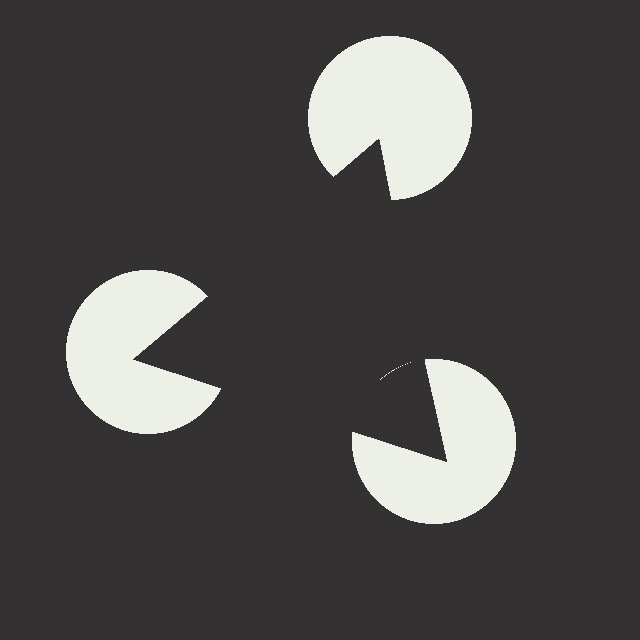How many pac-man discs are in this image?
There are 3 — one at each vertex of the illusory triangle.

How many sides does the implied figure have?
3 sides.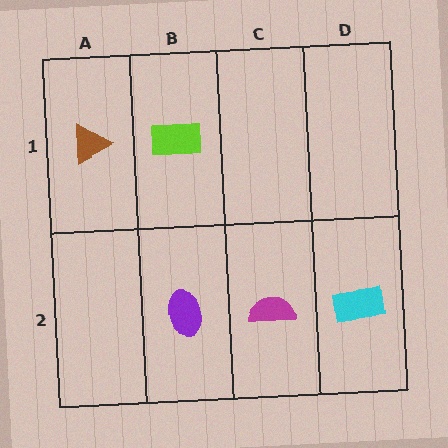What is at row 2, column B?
A purple ellipse.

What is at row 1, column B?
A lime rectangle.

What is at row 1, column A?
A brown triangle.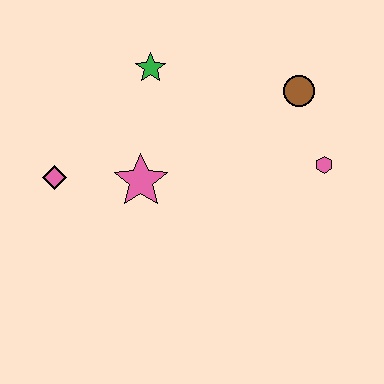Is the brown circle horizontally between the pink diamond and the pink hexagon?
Yes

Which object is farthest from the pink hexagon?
The pink diamond is farthest from the pink hexagon.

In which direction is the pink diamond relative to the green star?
The pink diamond is below the green star.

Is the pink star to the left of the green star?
Yes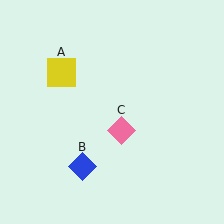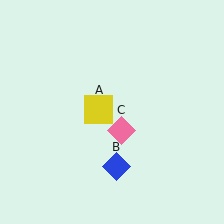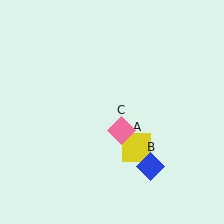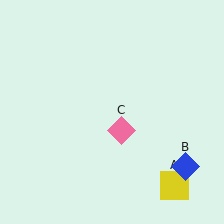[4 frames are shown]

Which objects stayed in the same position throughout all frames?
Pink diamond (object C) remained stationary.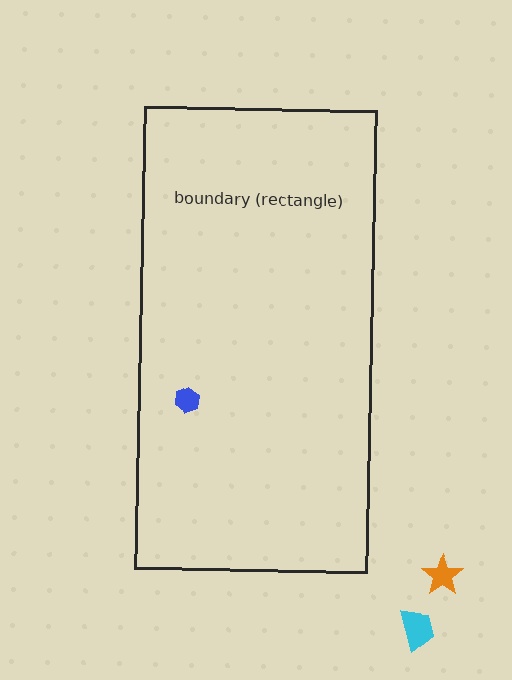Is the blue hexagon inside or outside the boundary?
Inside.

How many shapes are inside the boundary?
1 inside, 2 outside.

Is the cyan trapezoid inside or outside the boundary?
Outside.